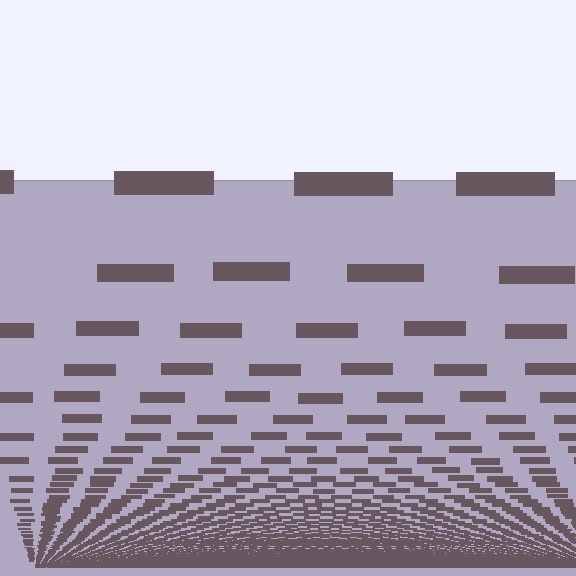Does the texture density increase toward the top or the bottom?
Density increases toward the bottom.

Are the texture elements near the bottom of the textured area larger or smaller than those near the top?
Smaller. The gradient is inverted — elements near the bottom are smaller and denser.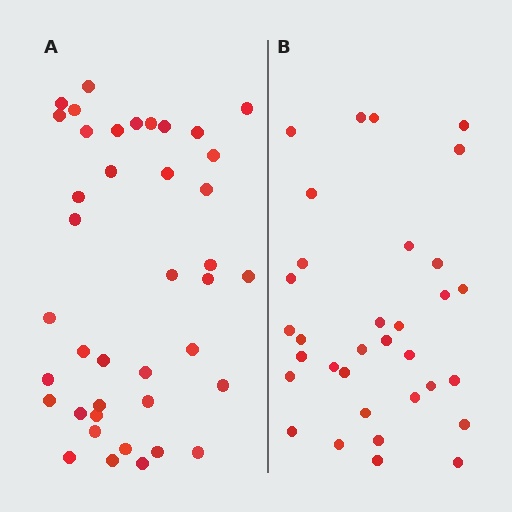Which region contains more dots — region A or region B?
Region A (the left region) has more dots.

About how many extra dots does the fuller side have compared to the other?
Region A has roughly 8 or so more dots than region B.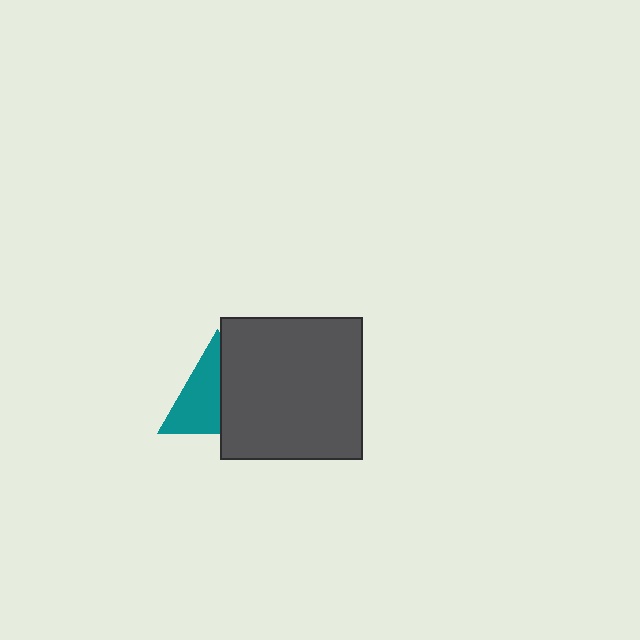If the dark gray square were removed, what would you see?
You would see the complete teal triangle.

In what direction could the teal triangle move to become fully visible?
The teal triangle could move left. That would shift it out from behind the dark gray square entirely.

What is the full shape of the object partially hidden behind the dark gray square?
The partially hidden object is a teal triangle.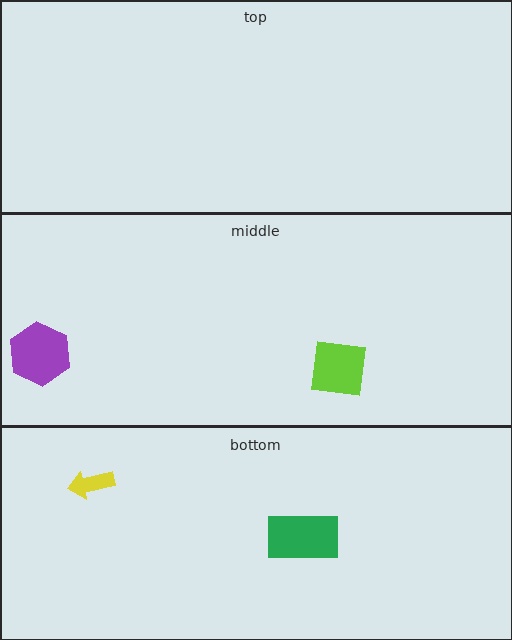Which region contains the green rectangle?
The bottom region.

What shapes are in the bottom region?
The green rectangle, the yellow arrow.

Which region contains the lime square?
The middle region.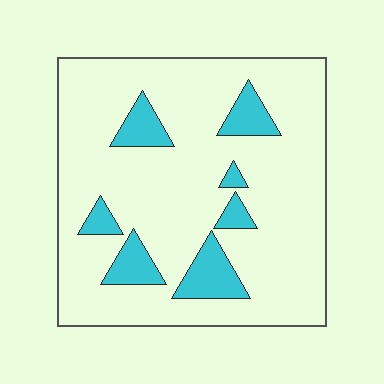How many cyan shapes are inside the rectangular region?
7.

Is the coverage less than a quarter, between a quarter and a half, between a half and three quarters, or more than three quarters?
Less than a quarter.